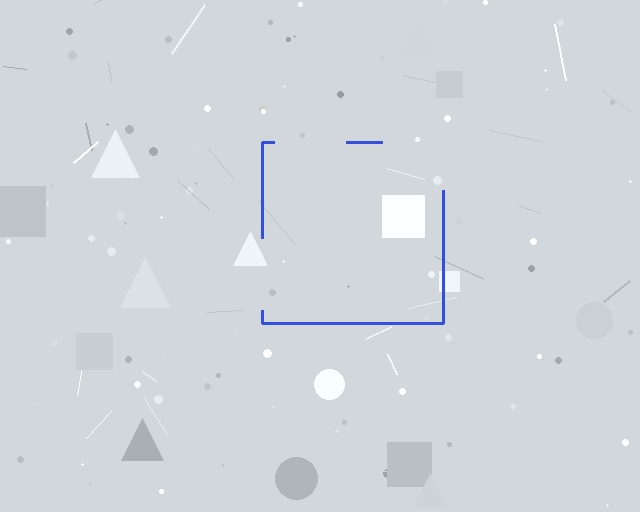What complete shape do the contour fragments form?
The contour fragments form a square.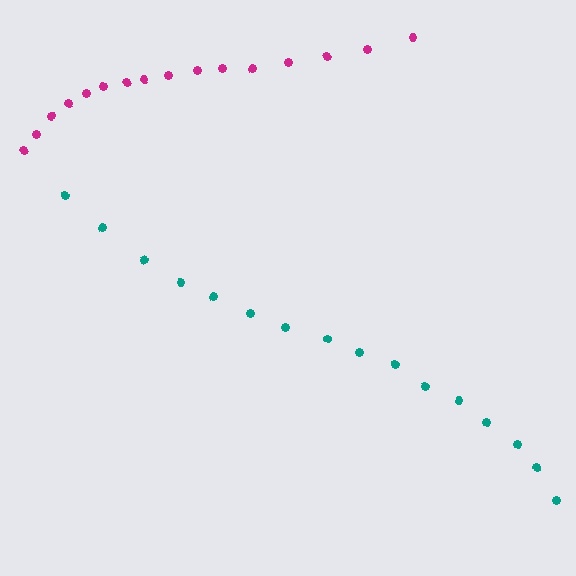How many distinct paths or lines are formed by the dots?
There are 2 distinct paths.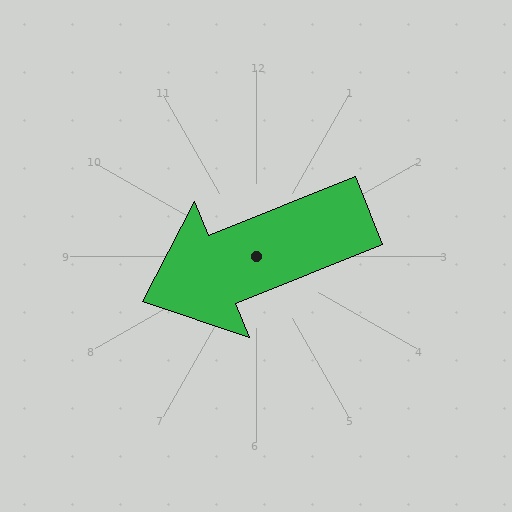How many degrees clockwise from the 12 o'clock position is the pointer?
Approximately 248 degrees.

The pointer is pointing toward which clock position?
Roughly 8 o'clock.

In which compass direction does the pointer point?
West.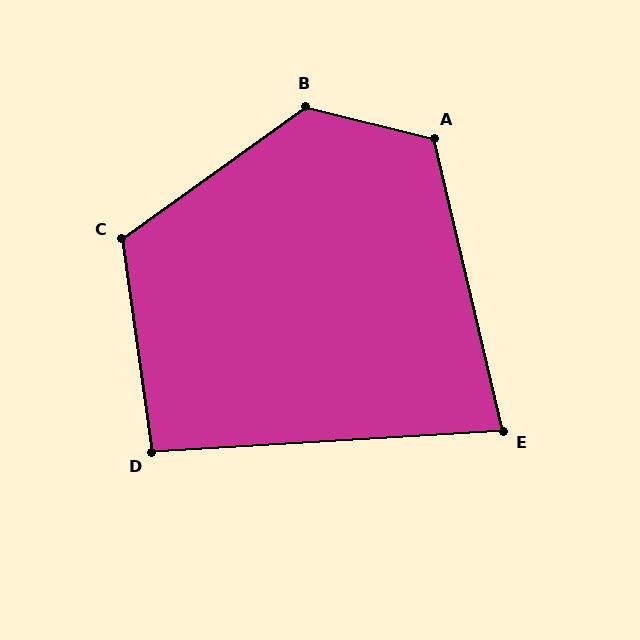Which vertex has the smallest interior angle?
E, at approximately 80 degrees.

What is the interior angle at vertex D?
Approximately 95 degrees (approximately right).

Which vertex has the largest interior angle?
B, at approximately 130 degrees.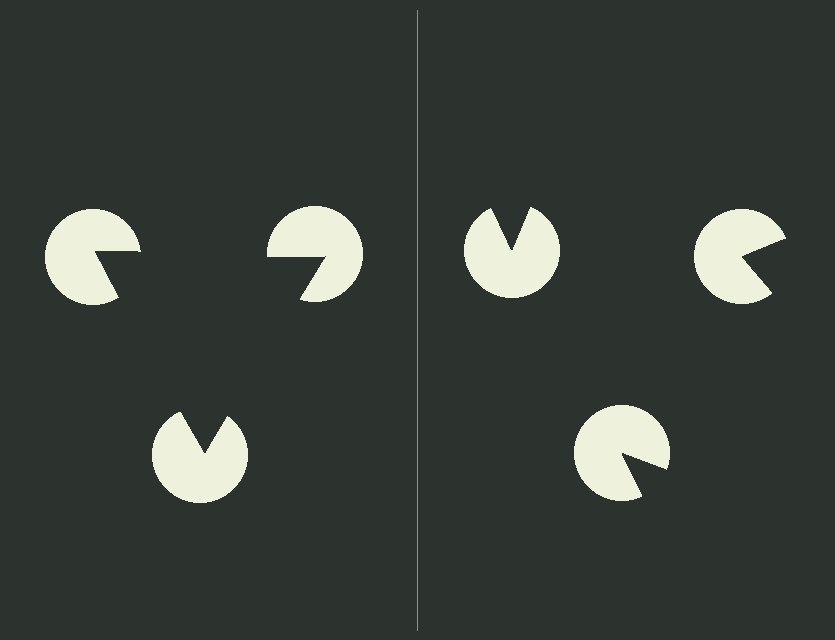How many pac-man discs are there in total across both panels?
6 — 3 on each side.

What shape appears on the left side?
An illusory triangle.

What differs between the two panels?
The pac-man discs are positioned identically on both sides; only the wedge orientations differ. On the left they align to a triangle; on the right they are misaligned.